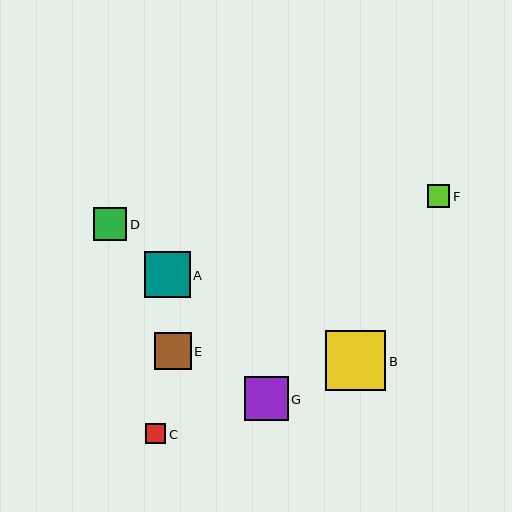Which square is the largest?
Square B is the largest with a size of approximately 60 pixels.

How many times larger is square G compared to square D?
Square G is approximately 1.3 times the size of square D.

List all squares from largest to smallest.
From largest to smallest: B, A, G, E, D, F, C.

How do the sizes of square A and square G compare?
Square A and square G are approximately the same size.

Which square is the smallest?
Square C is the smallest with a size of approximately 20 pixels.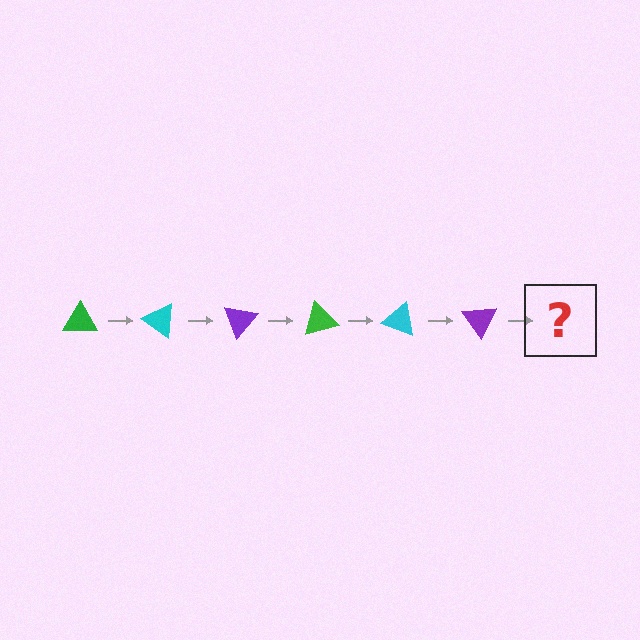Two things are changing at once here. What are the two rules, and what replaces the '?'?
The two rules are that it rotates 35 degrees each step and the color cycles through green, cyan, and purple. The '?' should be a green triangle, rotated 210 degrees from the start.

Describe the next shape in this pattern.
It should be a green triangle, rotated 210 degrees from the start.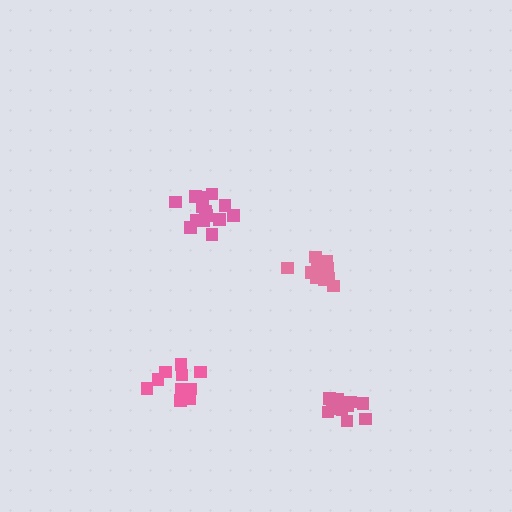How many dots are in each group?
Group 1: 11 dots, Group 2: 10 dots, Group 3: 13 dots, Group 4: 15 dots (49 total).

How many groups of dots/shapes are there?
There are 4 groups.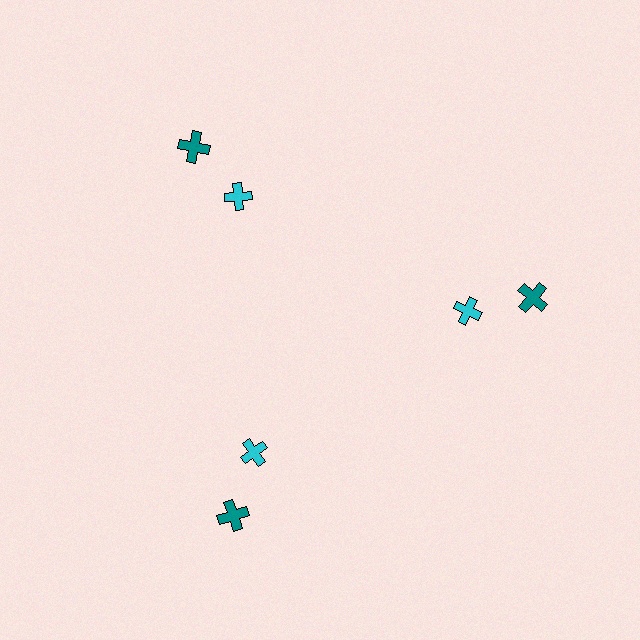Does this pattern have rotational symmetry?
Yes, this pattern has 3-fold rotational symmetry. It looks the same after rotating 120 degrees around the center.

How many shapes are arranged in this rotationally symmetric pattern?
There are 6 shapes, arranged in 3 groups of 2.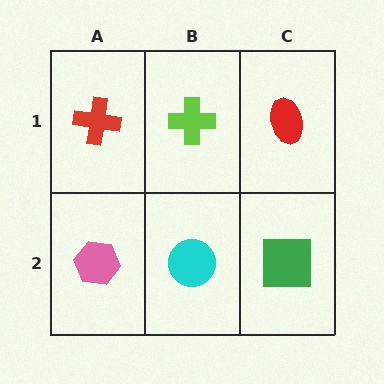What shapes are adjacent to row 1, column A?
A pink hexagon (row 2, column A), a lime cross (row 1, column B).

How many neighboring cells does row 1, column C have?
2.